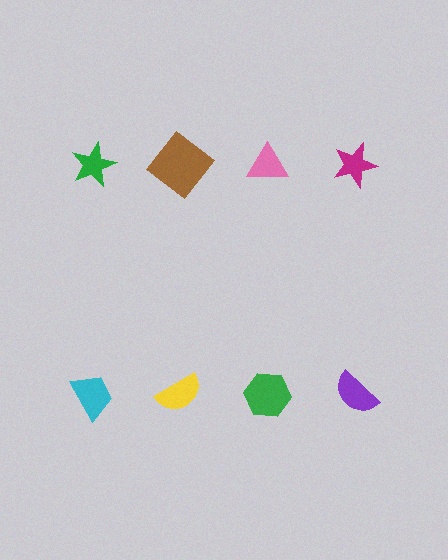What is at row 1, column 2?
A brown diamond.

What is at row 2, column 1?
A cyan trapezoid.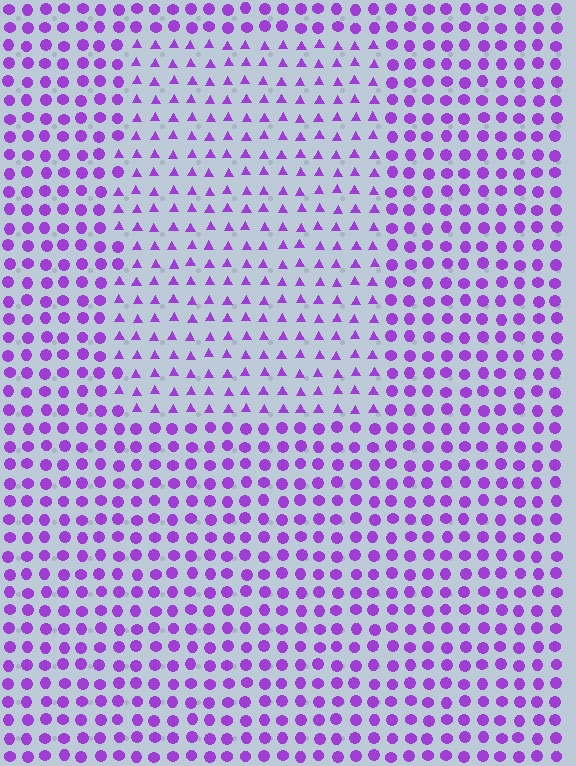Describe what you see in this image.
The image is filled with small purple elements arranged in a uniform grid. A rectangle-shaped region contains triangles, while the surrounding area contains circles. The boundary is defined purely by the change in element shape.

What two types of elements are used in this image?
The image uses triangles inside the rectangle region and circles outside it.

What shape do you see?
I see a rectangle.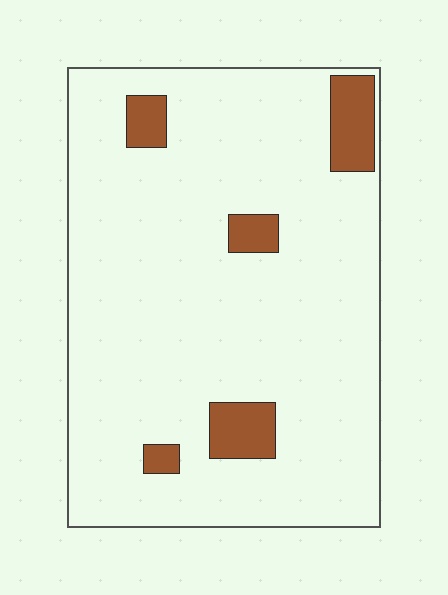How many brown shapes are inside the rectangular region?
5.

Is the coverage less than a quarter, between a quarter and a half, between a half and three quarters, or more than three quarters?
Less than a quarter.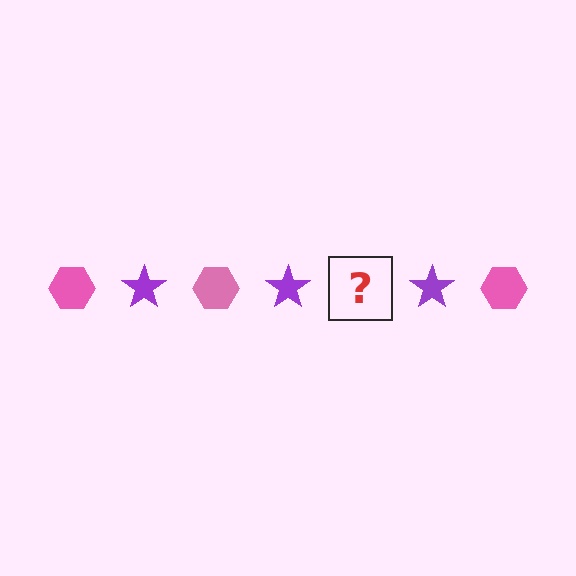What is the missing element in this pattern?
The missing element is a pink hexagon.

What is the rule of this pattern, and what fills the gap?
The rule is that the pattern alternates between pink hexagon and purple star. The gap should be filled with a pink hexagon.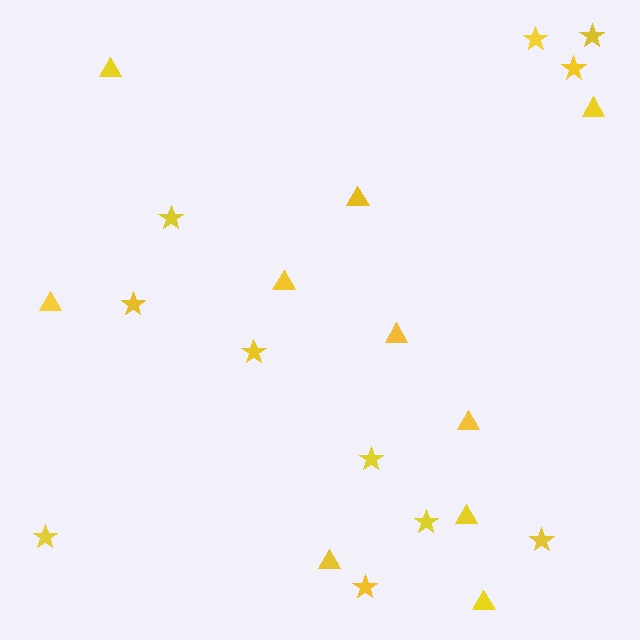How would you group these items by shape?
There are 2 groups: one group of stars (11) and one group of triangles (10).